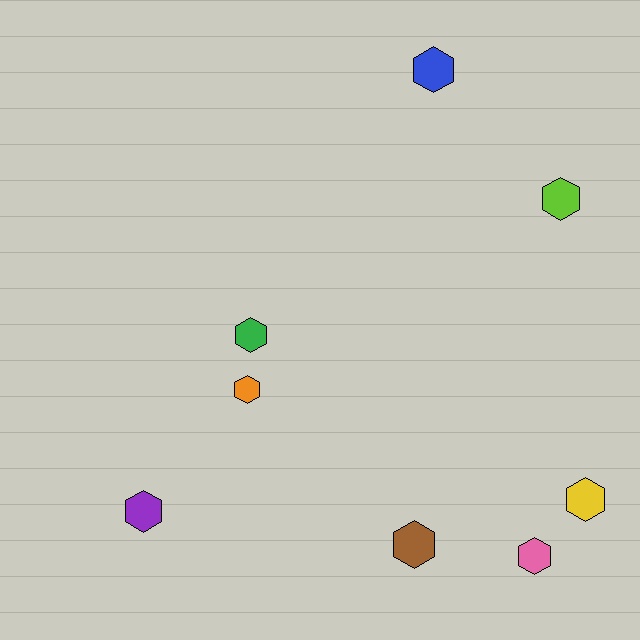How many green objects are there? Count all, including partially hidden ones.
There is 1 green object.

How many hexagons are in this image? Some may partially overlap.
There are 8 hexagons.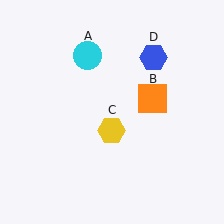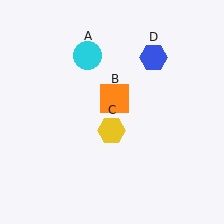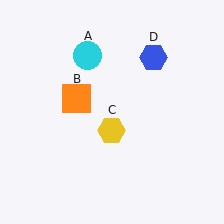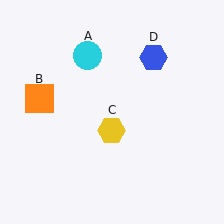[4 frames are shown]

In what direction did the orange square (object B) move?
The orange square (object B) moved left.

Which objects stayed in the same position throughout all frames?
Cyan circle (object A) and yellow hexagon (object C) and blue hexagon (object D) remained stationary.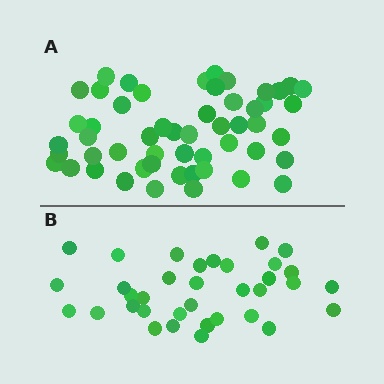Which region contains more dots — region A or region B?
Region A (the top region) has more dots.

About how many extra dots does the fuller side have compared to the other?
Region A has approximately 20 more dots than region B.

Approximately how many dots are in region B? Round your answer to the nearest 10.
About 40 dots. (The exact count is 35, which rounds to 40.)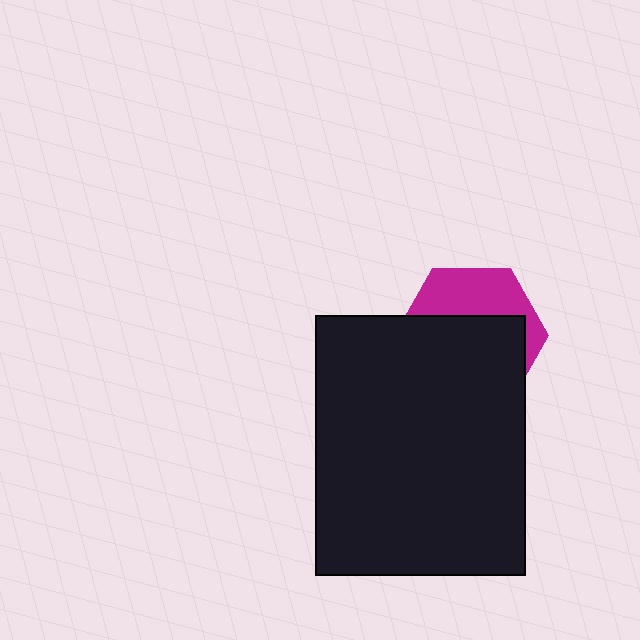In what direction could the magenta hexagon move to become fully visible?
The magenta hexagon could move up. That would shift it out from behind the black rectangle entirely.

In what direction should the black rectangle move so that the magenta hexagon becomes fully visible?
The black rectangle should move down. That is the shortest direction to clear the overlap and leave the magenta hexagon fully visible.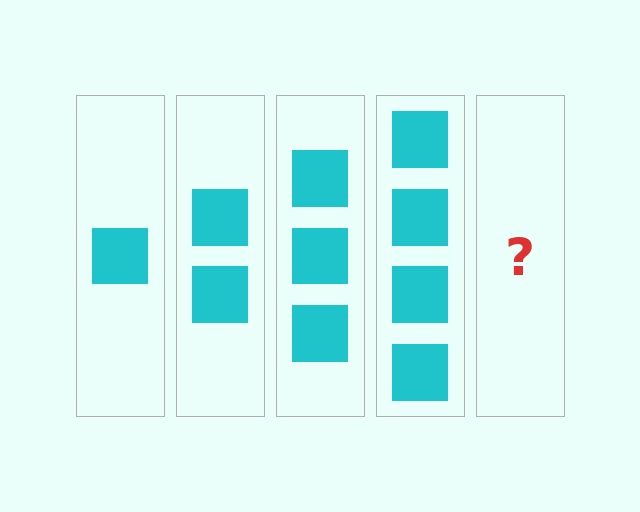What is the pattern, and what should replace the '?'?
The pattern is that each step adds one more square. The '?' should be 5 squares.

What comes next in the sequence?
The next element should be 5 squares.